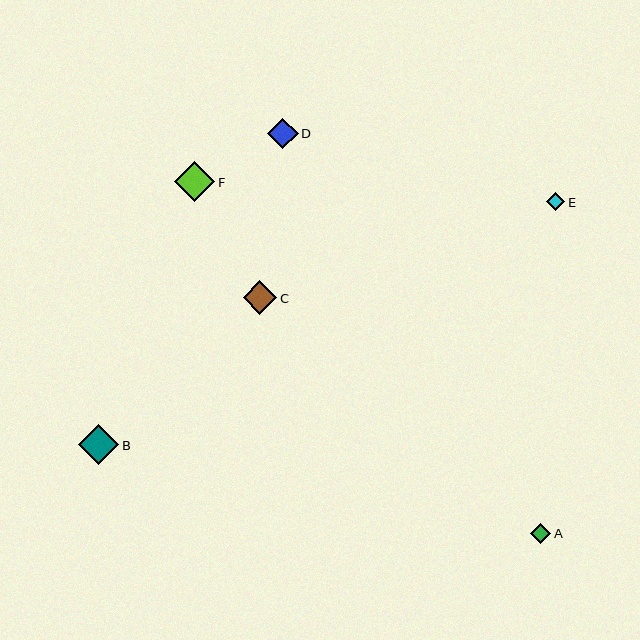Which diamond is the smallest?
Diamond E is the smallest with a size of approximately 18 pixels.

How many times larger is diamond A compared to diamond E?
Diamond A is approximately 1.1 times the size of diamond E.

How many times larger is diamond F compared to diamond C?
Diamond F is approximately 1.2 times the size of diamond C.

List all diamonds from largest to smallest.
From largest to smallest: B, F, C, D, A, E.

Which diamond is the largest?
Diamond B is the largest with a size of approximately 40 pixels.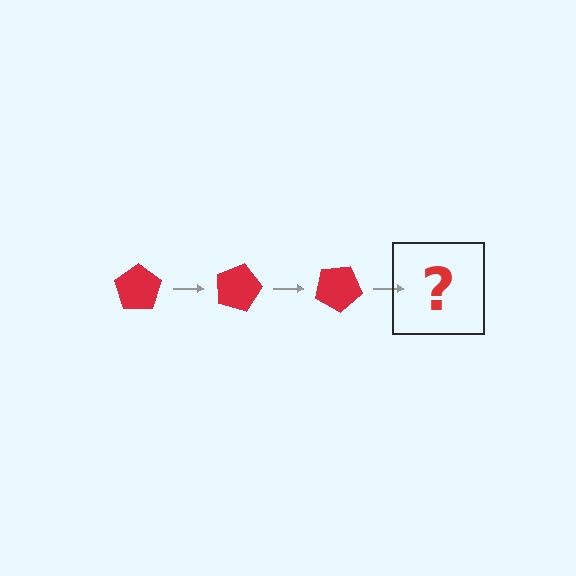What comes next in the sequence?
The next element should be a red pentagon rotated 45 degrees.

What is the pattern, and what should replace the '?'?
The pattern is that the pentagon rotates 15 degrees each step. The '?' should be a red pentagon rotated 45 degrees.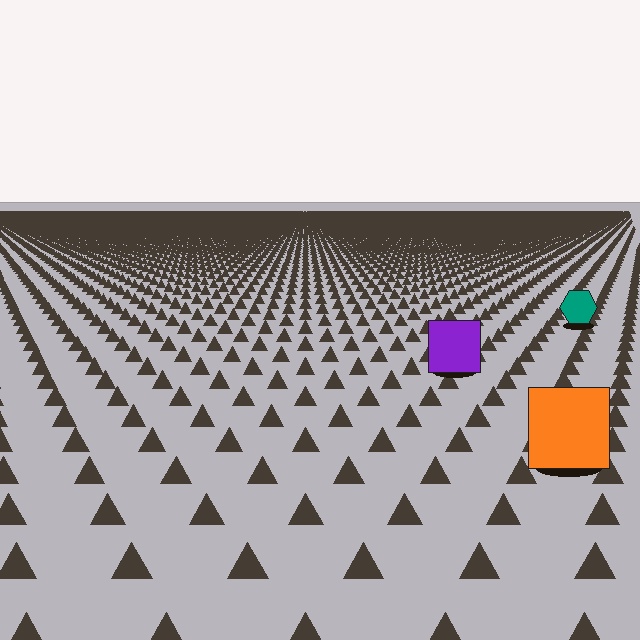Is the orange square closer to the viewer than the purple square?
Yes. The orange square is closer — you can tell from the texture gradient: the ground texture is coarser near it.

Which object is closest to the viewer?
The orange square is closest. The texture marks near it are larger and more spread out.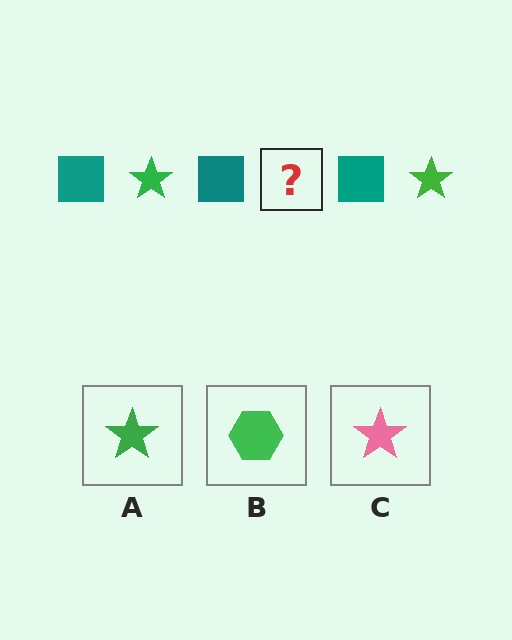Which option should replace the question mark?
Option A.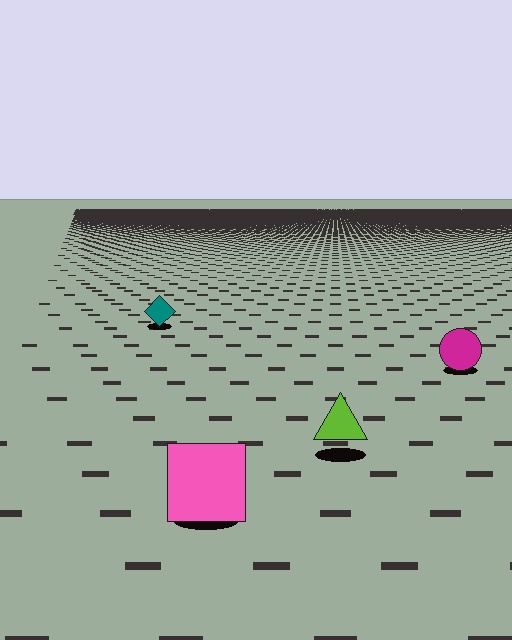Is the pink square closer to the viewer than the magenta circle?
Yes. The pink square is closer — you can tell from the texture gradient: the ground texture is coarser near it.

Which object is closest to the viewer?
The pink square is closest. The texture marks near it are larger and more spread out.